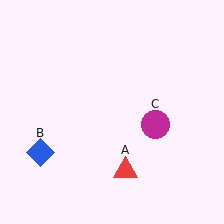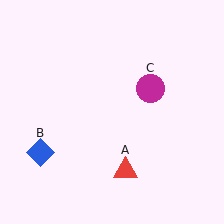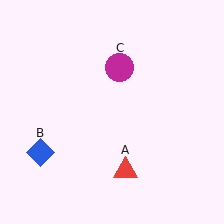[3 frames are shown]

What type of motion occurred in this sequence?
The magenta circle (object C) rotated counterclockwise around the center of the scene.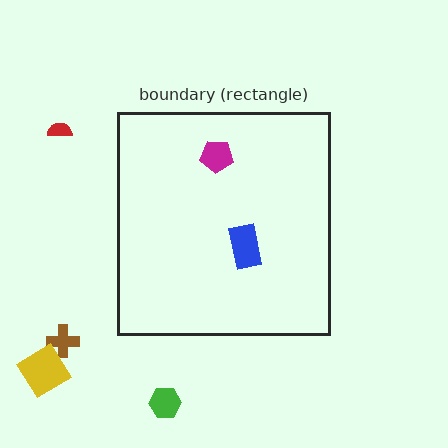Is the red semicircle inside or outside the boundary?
Outside.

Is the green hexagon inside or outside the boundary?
Outside.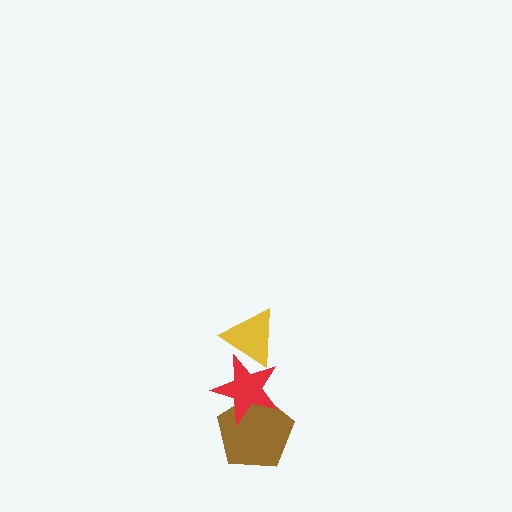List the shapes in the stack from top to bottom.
From top to bottom: the yellow triangle, the red star, the brown pentagon.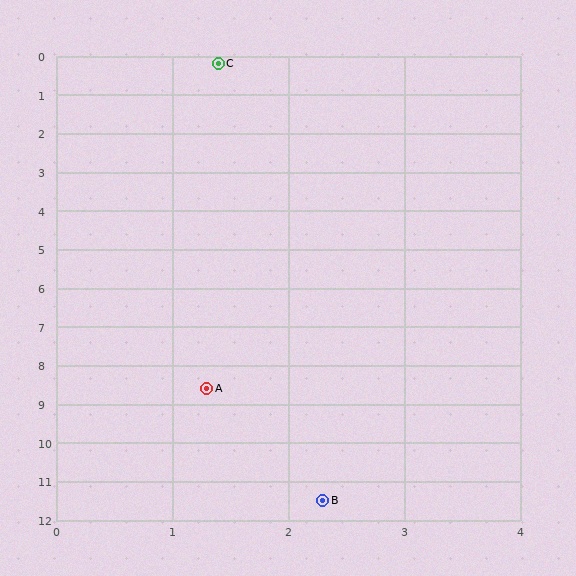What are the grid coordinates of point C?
Point C is at approximately (1.4, 0.2).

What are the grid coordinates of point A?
Point A is at approximately (1.3, 8.6).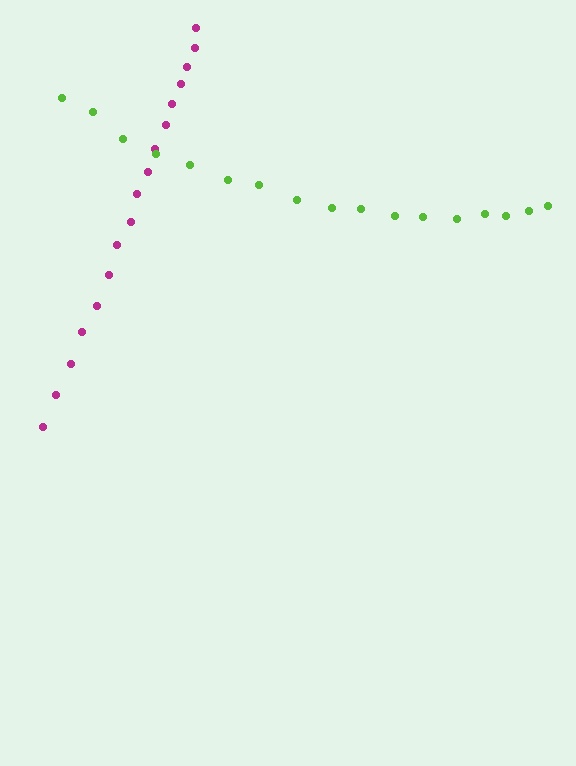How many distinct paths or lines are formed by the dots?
There are 2 distinct paths.